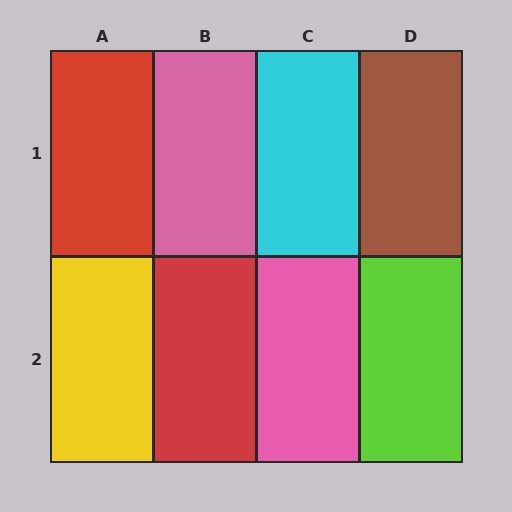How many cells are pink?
2 cells are pink.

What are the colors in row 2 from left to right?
Yellow, red, pink, lime.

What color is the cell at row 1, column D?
Brown.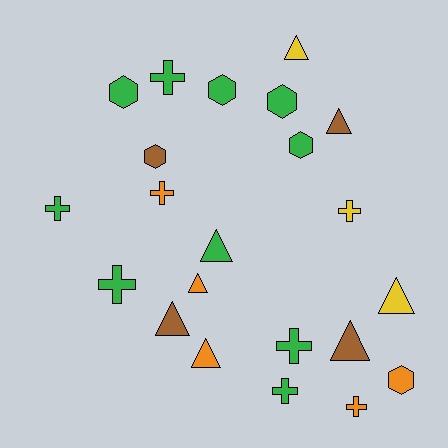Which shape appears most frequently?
Triangle, with 8 objects.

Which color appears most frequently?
Green, with 10 objects.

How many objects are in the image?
There are 22 objects.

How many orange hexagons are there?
There is 1 orange hexagon.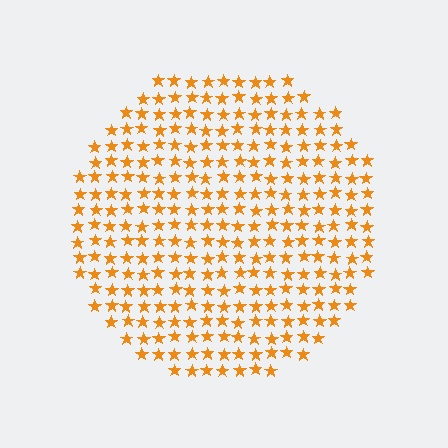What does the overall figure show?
The overall figure shows a circle.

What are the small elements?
The small elements are stars.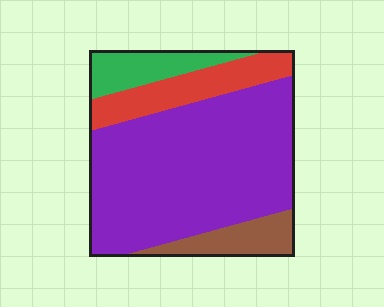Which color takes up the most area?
Purple, at roughly 65%.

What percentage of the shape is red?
Red takes up less than a quarter of the shape.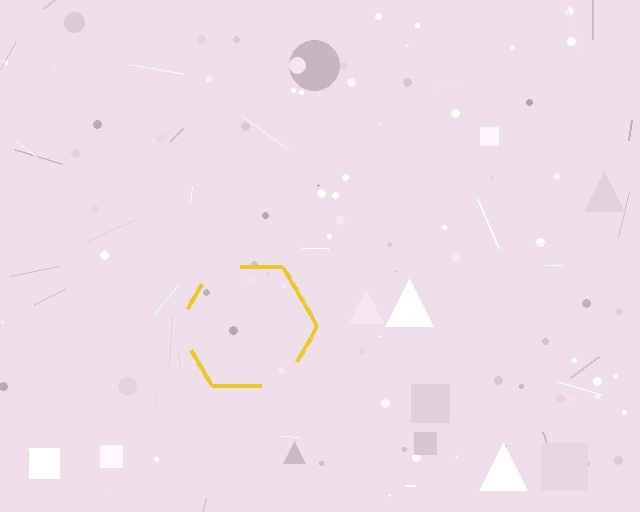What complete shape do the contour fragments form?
The contour fragments form a hexagon.